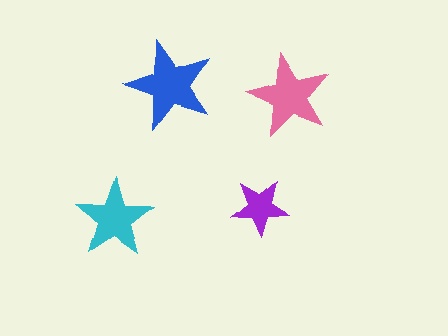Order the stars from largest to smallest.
the blue one, the pink one, the cyan one, the purple one.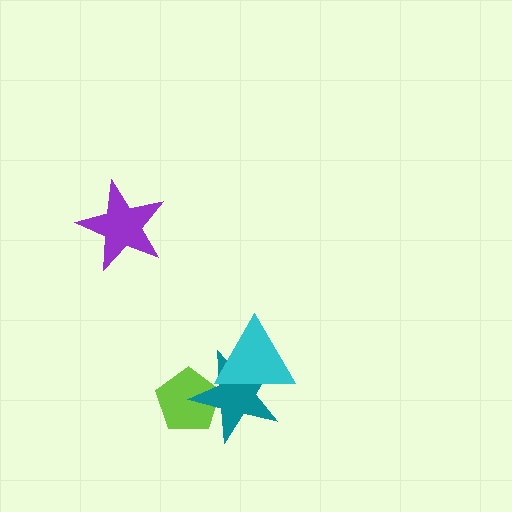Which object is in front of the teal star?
The cyan triangle is in front of the teal star.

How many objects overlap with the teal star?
2 objects overlap with the teal star.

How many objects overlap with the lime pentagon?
1 object overlaps with the lime pentagon.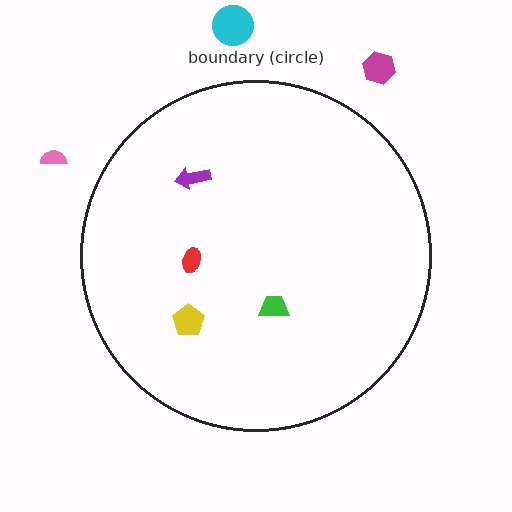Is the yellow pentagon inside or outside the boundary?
Inside.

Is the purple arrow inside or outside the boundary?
Inside.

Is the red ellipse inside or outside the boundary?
Inside.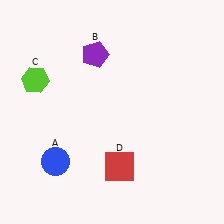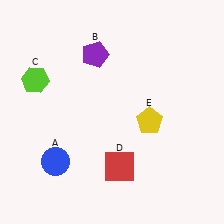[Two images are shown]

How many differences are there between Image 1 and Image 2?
There is 1 difference between the two images.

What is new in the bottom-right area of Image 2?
A yellow pentagon (E) was added in the bottom-right area of Image 2.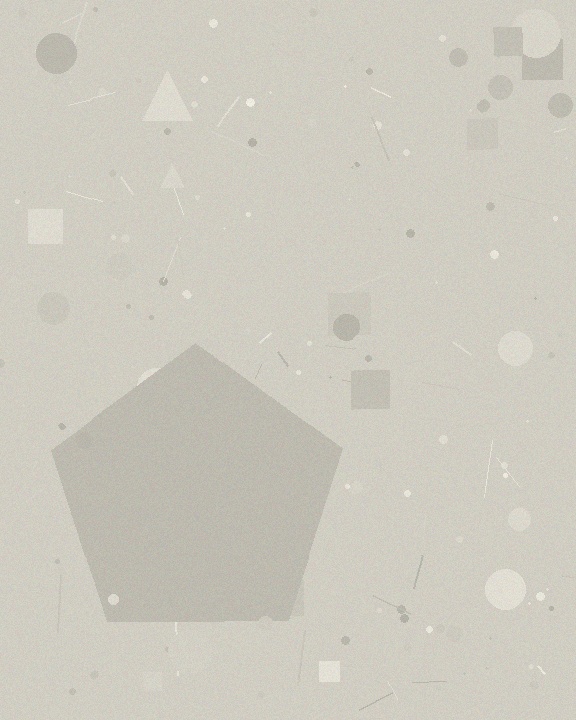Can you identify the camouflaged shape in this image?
The camouflaged shape is a pentagon.